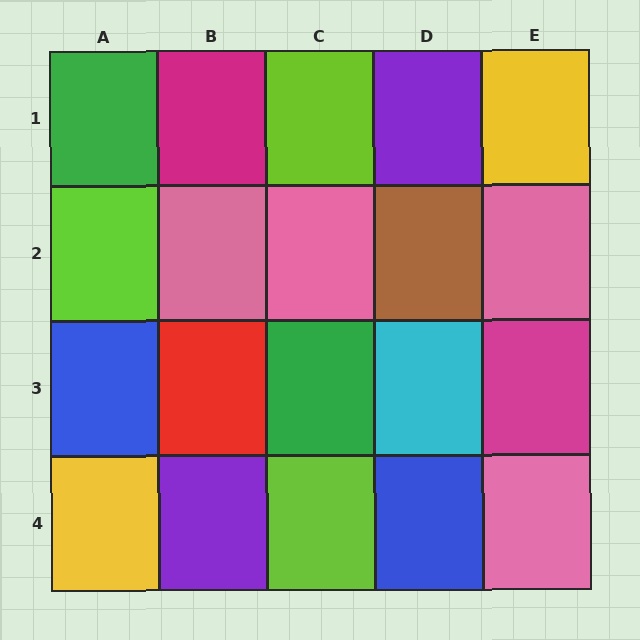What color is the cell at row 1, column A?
Green.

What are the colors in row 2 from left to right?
Lime, pink, pink, brown, pink.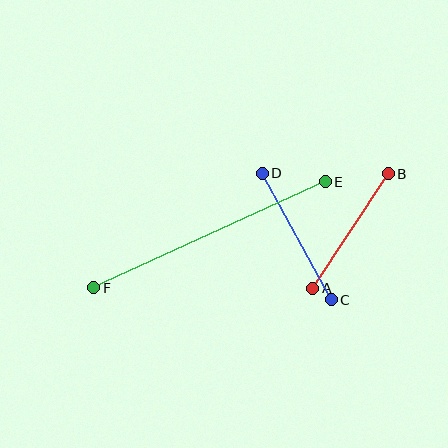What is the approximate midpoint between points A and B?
The midpoint is at approximately (350, 231) pixels.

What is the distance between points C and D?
The distance is approximately 144 pixels.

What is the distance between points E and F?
The distance is approximately 255 pixels.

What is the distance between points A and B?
The distance is approximately 137 pixels.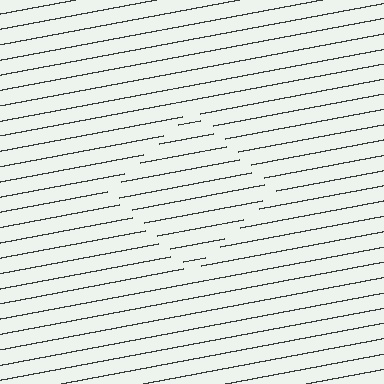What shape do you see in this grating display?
An illusory square. The interior of the shape contains the same grating, shifted by half a period — the contour is defined by the phase discontinuity where line-ends from the inner and outer gratings abut.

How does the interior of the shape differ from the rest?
The interior of the shape contains the same grating, shifted by half a period — the contour is defined by the phase discontinuity where line-ends from the inner and outer gratings abut.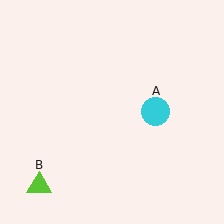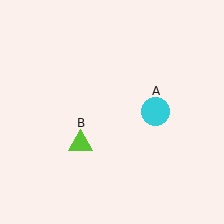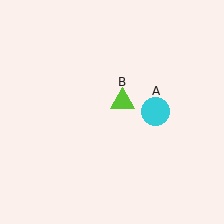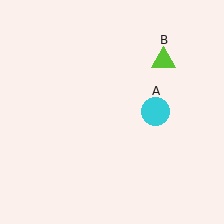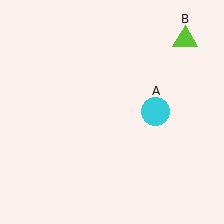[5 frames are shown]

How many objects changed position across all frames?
1 object changed position: lime triangle (object B).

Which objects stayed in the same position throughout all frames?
Cyan circle (object A) remained stationary.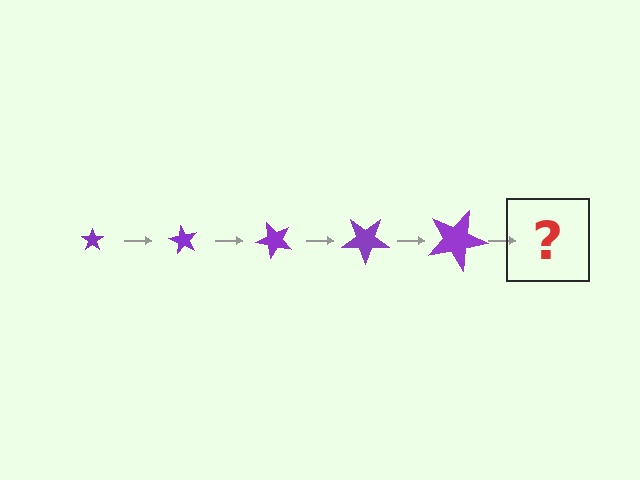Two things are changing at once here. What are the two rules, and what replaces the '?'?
The two rules are that the star grows larger each step and it rotates 60 degrees each step. The '?' should be a star, larger than the previous one and rotated 300 degrees from the start.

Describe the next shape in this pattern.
It should be a star, larger than the previous one and rotated 300 degrees from the start.